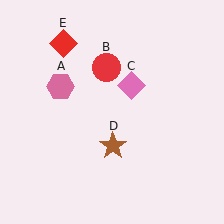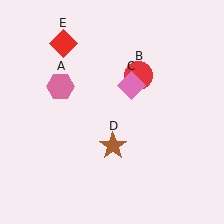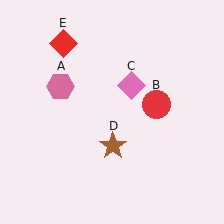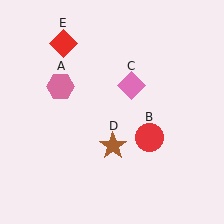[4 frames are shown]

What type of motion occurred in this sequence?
The red circle (object B) rotated clockwise around the center of the scene.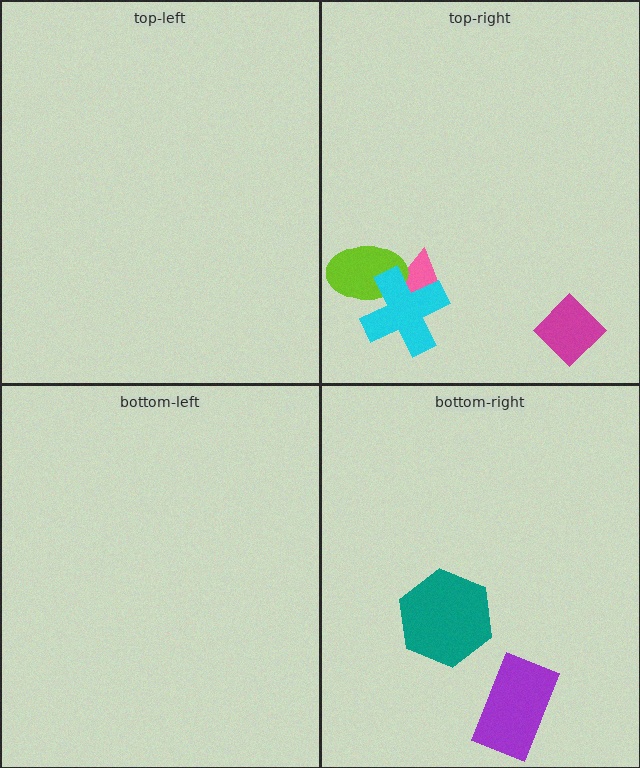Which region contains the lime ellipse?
The top-right region.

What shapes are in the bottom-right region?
The purple rectangle, the teal hexagon.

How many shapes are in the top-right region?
4.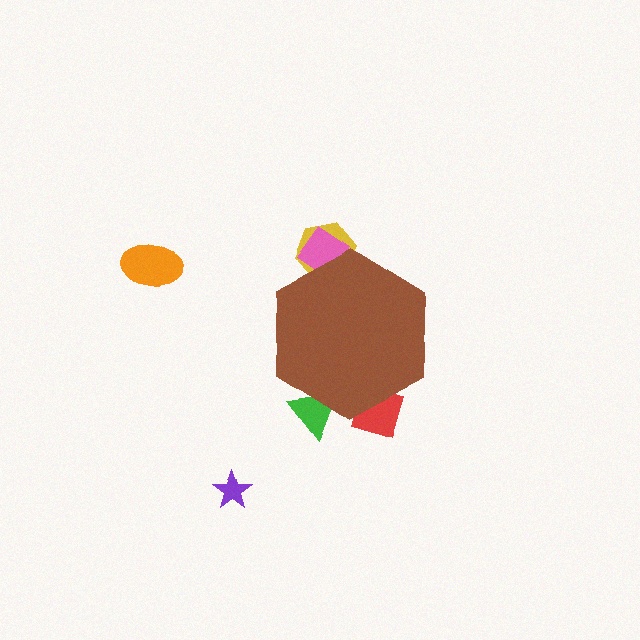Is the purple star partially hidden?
No, the purple star is fully visible.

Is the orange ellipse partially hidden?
No, the orange ellipse is fully visible.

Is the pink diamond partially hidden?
Yes, the pink diamond is partially hidden behind the brown hexagon.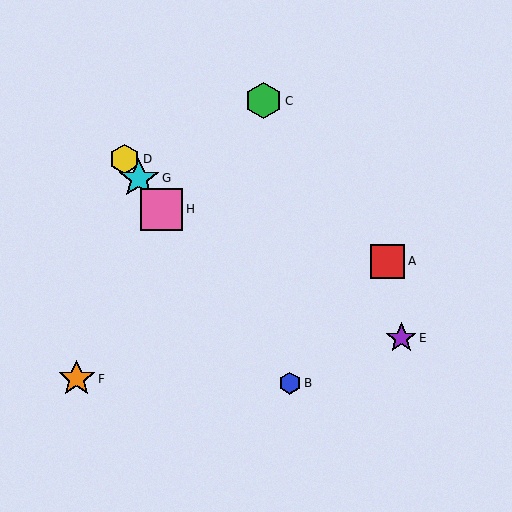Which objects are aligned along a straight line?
Objects B, D, G, H are aligned along a straight line.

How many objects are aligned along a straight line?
4 objects (B, D, G, H) are aligned along a straight line.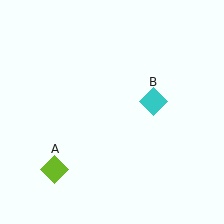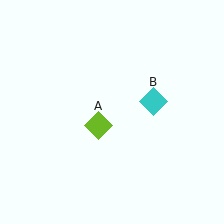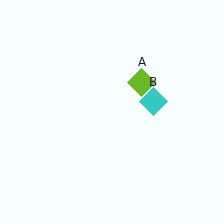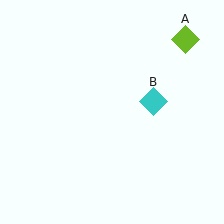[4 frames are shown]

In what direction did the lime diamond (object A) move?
The lime diamond (object A) moved up and to the right.